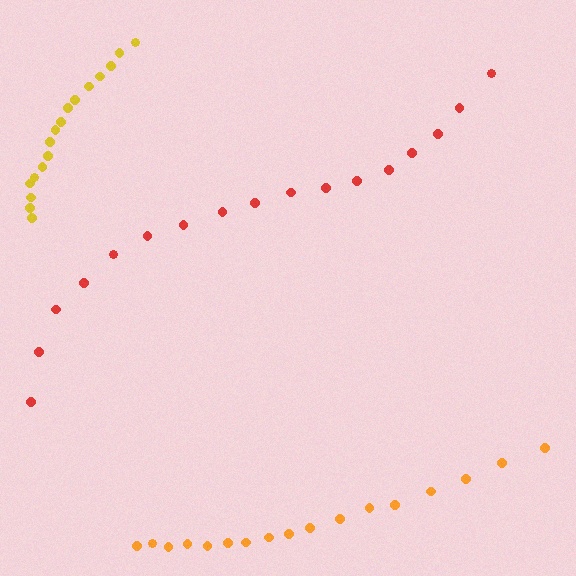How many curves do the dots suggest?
There are 3 distinct paths.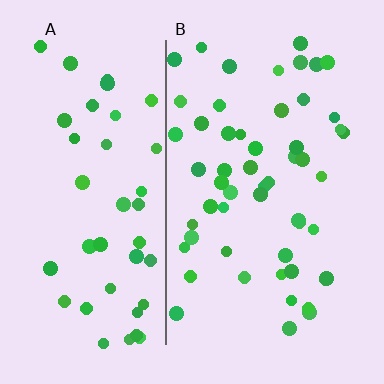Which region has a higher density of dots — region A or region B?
B (the right).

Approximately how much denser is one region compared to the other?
Approximately 1.2× — region B over region A.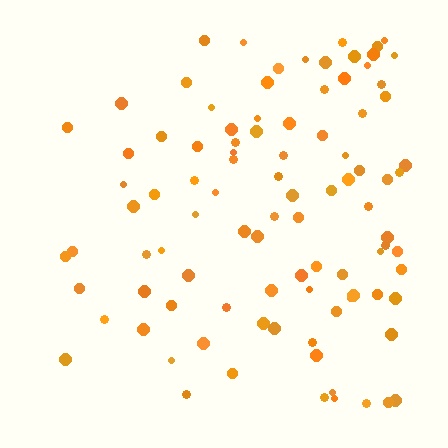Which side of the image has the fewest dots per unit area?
The left.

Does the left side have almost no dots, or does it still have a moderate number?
Still a moderate number, just noticeably fewer than the right.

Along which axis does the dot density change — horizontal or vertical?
Horizontal.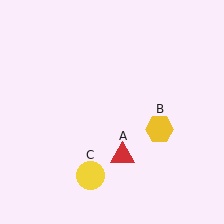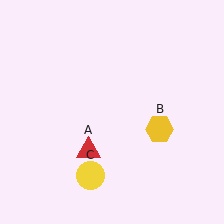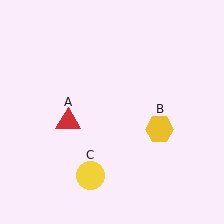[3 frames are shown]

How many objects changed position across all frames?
1 object changed position: red triangle (object A).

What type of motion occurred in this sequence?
The red triangle (object A) rotated clockwise around the center of the scene.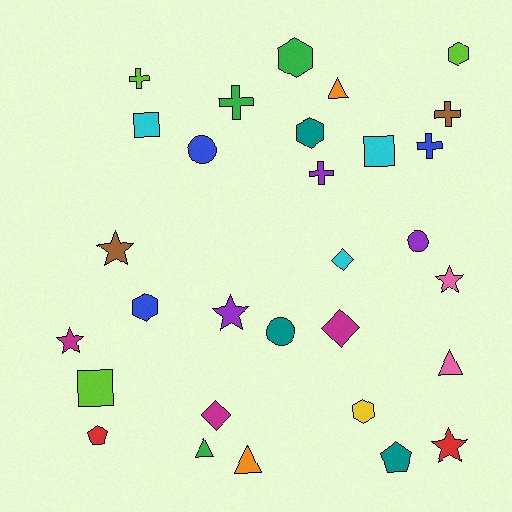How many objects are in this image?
There are 30 objects.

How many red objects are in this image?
There are 2 red objects.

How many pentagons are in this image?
There are 2 pentagons.